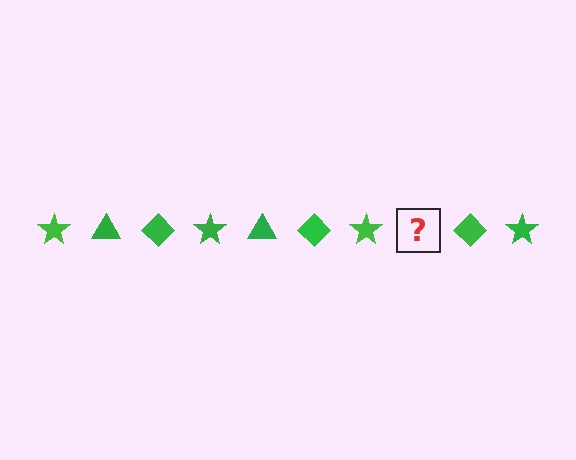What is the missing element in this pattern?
The missing element is a green triangle.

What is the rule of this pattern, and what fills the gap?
The rule is that the pattern cycles through star, triangle, diamond shapes in green. The gap should be filled with a green triangle.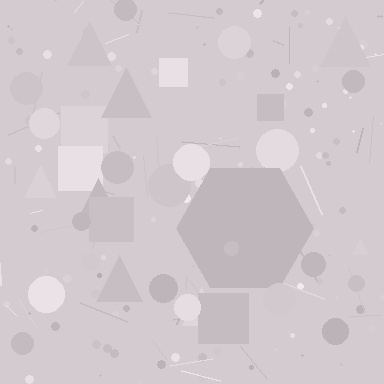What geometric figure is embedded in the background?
A hexagon is embedded in the background.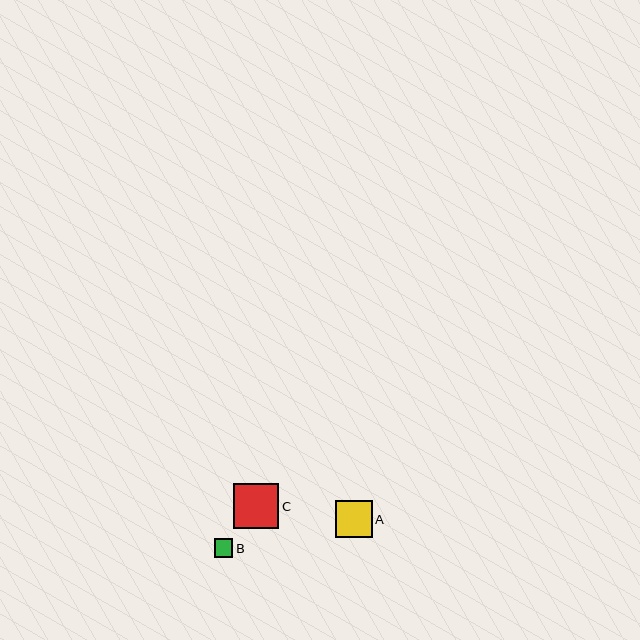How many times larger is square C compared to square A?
Square C is approximately 1.2 times the size of square A.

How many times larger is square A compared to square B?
Square A is approximately 2.1 times the size of square B.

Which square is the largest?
Square C is the largest with a size of approximately 45 pixels.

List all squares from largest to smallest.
From largest to smallest: C, A, B.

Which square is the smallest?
Square B is the smallest with a size of approximately 18 pixels.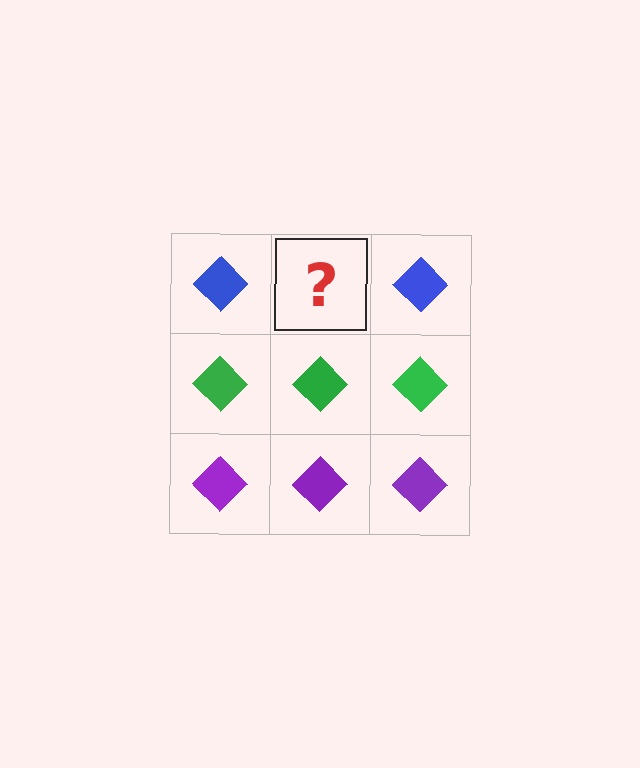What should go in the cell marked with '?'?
The missing cell should contain a blue diamond.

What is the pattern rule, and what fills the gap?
The rule is that each row has a consistent color. The gap should be filled with a blue diamond.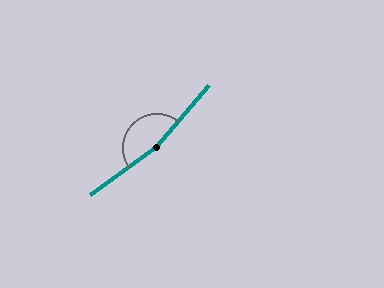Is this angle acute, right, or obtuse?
It is obtuse.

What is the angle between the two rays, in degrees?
Approximately 166 degrees.